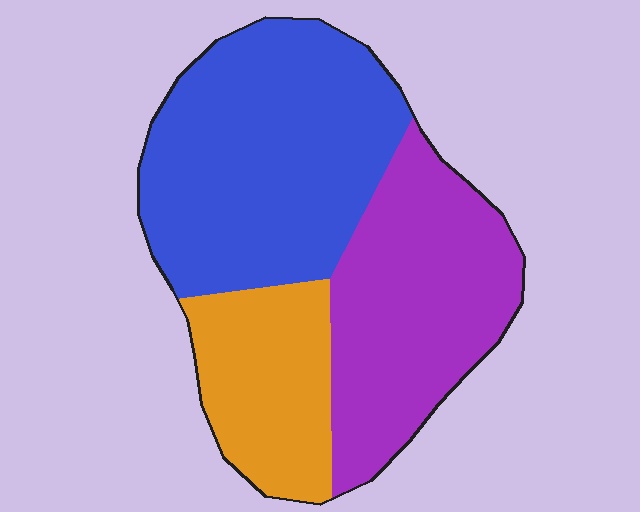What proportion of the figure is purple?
Purple covers around 35% of the figure.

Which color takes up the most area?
Blue, at roughly 45%.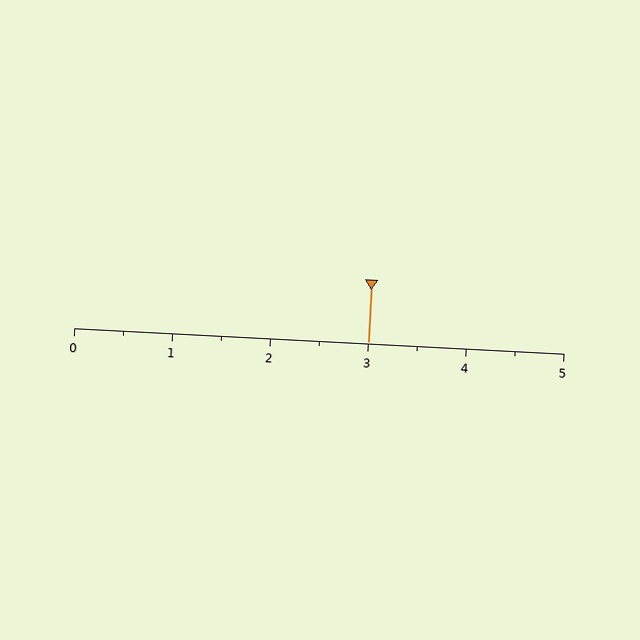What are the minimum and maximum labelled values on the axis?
The axis runs from 0 to 5.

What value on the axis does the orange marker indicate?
The marker indicates approximately 3.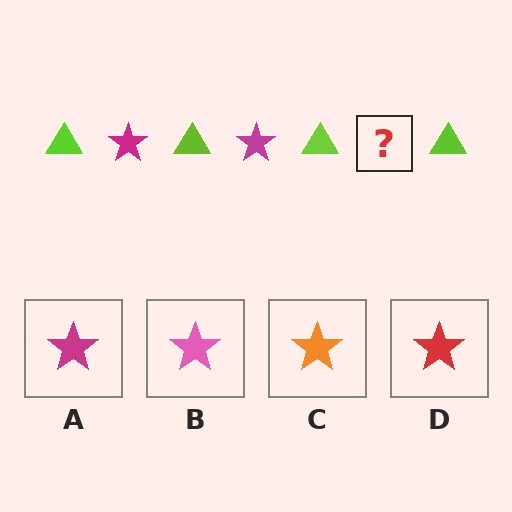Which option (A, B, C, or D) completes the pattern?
A.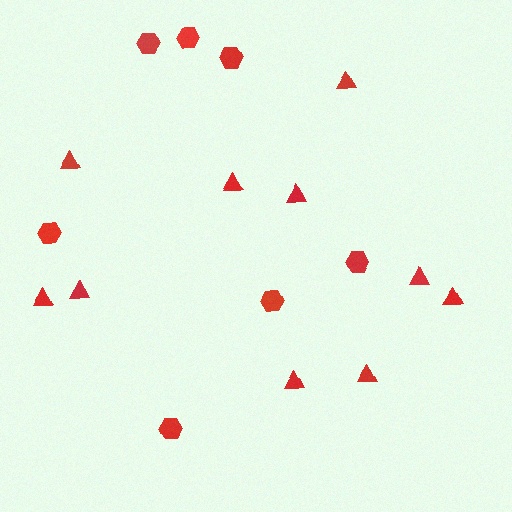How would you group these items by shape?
There are 2 groups: one group of hexagons (7) and one group of triangles (10).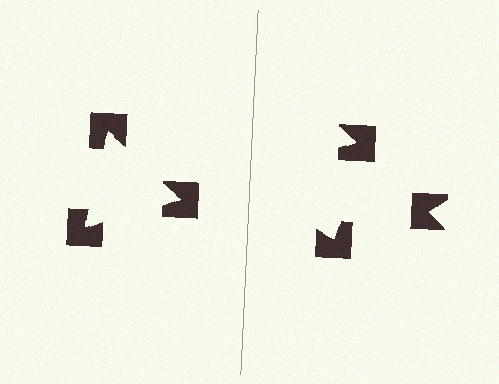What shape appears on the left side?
An illusory triangle.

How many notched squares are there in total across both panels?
6 — 3 on each side.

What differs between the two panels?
The notched squares are positioned identically on both sides; only the wedge orientations differ. On the left they align to a triangle; on the right they are misaligned.